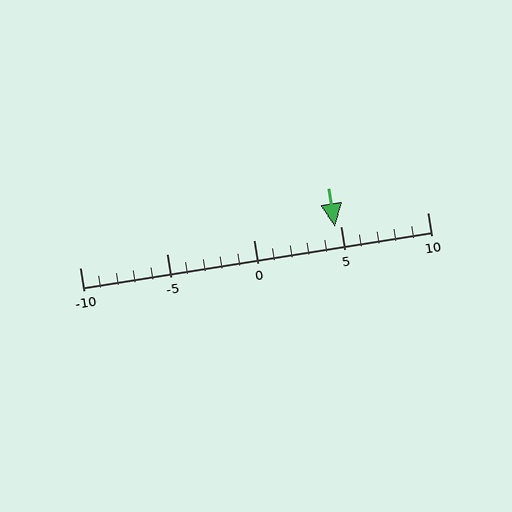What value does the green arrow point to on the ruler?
The green arrow points to approximately 5.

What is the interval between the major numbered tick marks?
The major tick marks are spaced 5 units apart.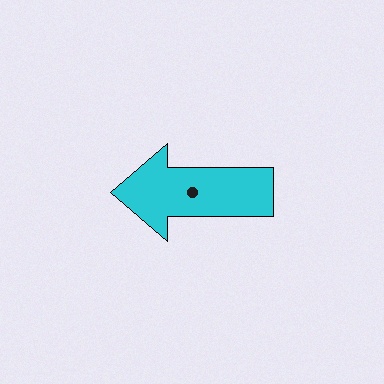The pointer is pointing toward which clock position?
Roughly 9 o'clock.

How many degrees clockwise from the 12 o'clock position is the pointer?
Approximately 270 degrees.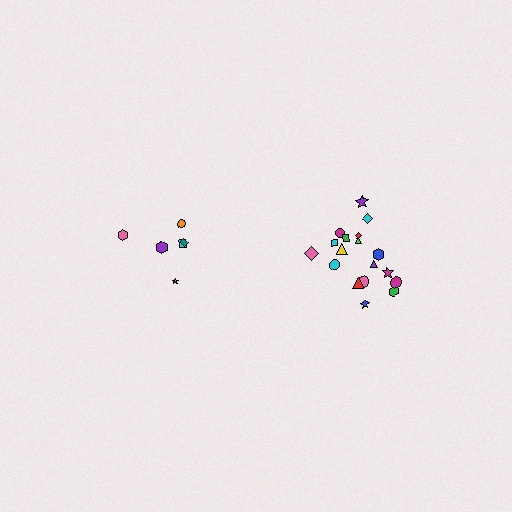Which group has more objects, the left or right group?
The right group.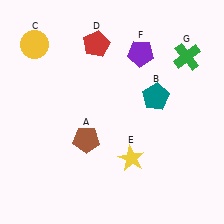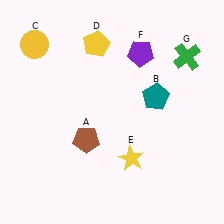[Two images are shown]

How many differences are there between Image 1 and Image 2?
There is 1 difference between the two images.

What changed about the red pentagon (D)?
In Image 1, D is red. In Image 2, it changed to yellow.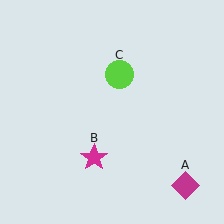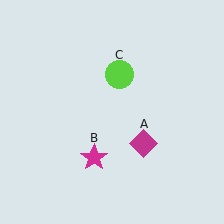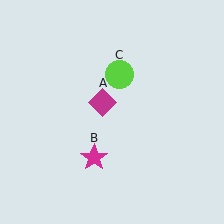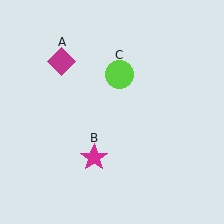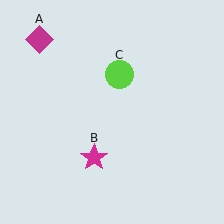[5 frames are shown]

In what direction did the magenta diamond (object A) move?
The magenta diamond (object A) moved up and to the left.